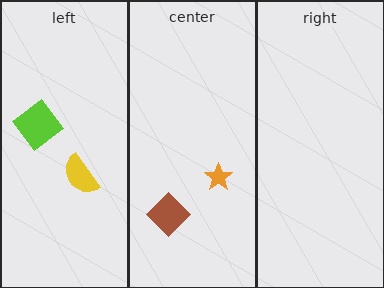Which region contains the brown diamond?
The center region.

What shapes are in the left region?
The lime diamond, the yellow semicircle.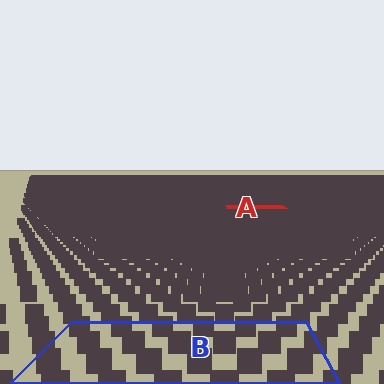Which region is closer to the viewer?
Region B is closer. The texture elements there are larger and more spread out.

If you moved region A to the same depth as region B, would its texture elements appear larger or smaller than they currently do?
They would appear larger. At a closer depth, the same texture elements are projected at a bigger on-screen size.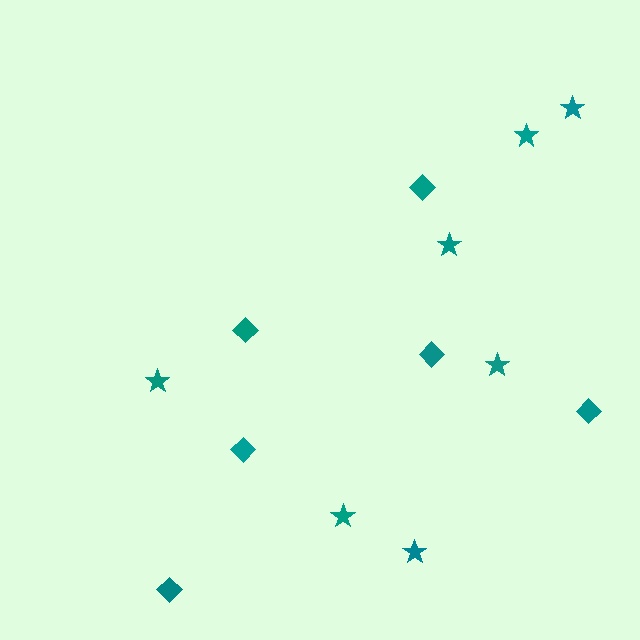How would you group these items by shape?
There are 2 groups: one group of stars (7) and one group of diamonds (6).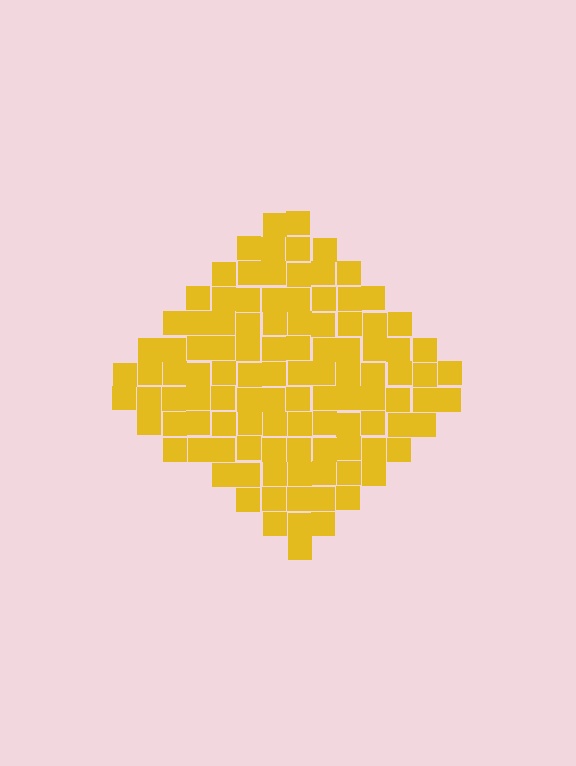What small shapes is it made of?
It is made of small squares.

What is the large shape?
The large shape is a diamond.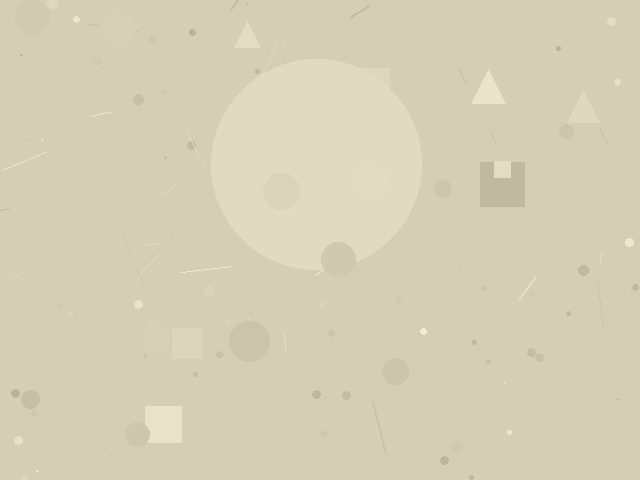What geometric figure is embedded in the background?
A circle is embedded in the background.